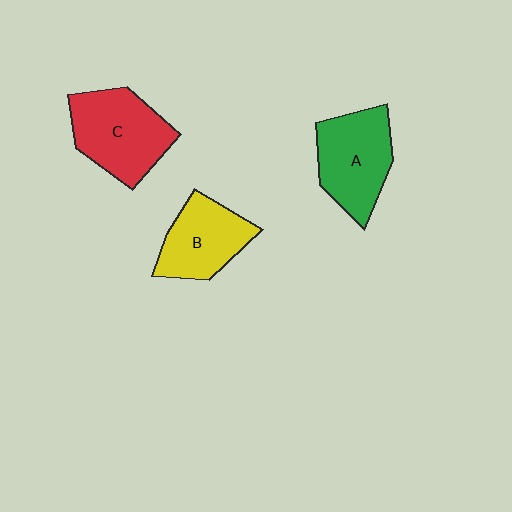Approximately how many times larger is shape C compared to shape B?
Approximately 1.3 times.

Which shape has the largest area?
Shape C (red).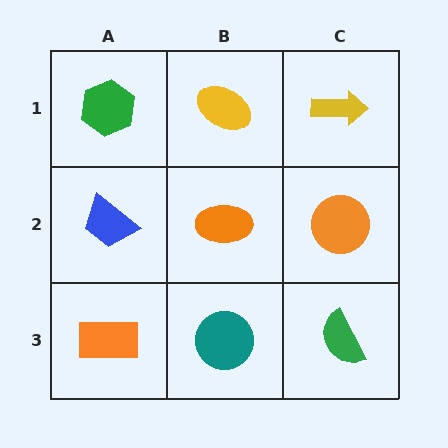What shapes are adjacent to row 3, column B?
An orange ellipse (row 2, column B), an orange rectangle (row 3, column A), a green semicircle (row 3, column C).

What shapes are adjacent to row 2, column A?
A green hexagon (row 1, column A), an orange rectangle (row 3, column A), an orange ellipse (row 2, column B).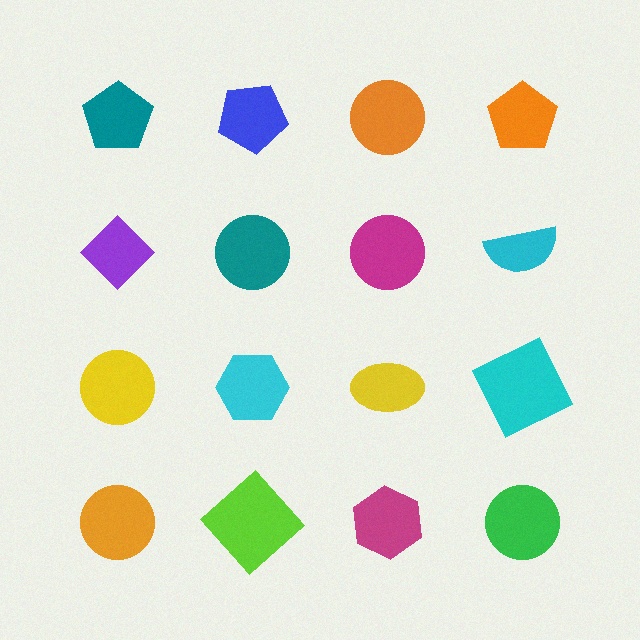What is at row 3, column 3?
A yellow ellipse.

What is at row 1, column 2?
A blue pentagon.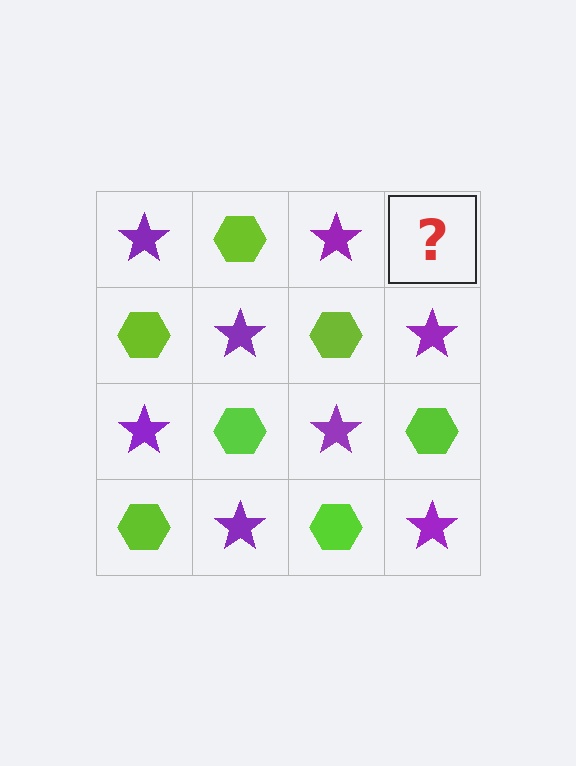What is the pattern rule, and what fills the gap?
The rule is that it alternates purple star and lime hexagon in a checkerboard pattern. The gap should be filled with a lime hexagon.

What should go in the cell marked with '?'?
The missing cell should contain a lime hexagon.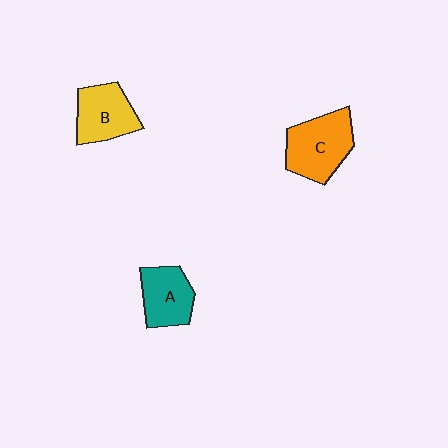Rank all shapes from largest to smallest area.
From largest to smallest: C (orange), B (yellow), A (teal).